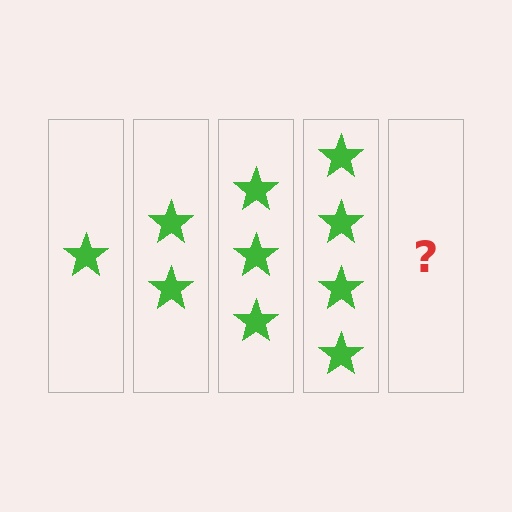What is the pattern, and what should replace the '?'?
The pattern is that each step adds one more star. The '?' should be 5 stars.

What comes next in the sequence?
The next element should be 5 stars.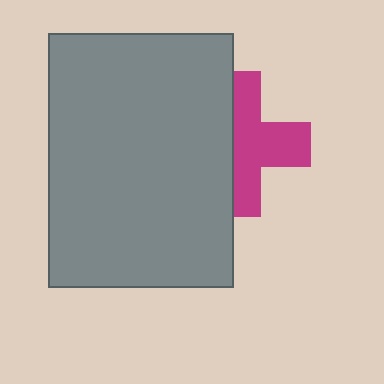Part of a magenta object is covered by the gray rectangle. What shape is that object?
It is a cross.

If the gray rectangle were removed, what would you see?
You would see the complete magenta cross.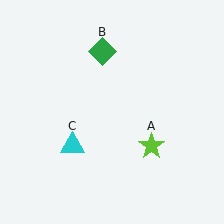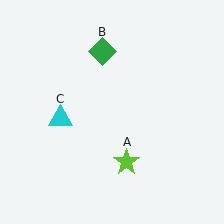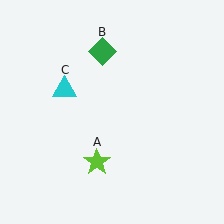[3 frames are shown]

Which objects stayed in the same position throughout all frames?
Green diamond (object B) remained stationary.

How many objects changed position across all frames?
2 objects changed position: lime star (object A), cyan triangle (object C).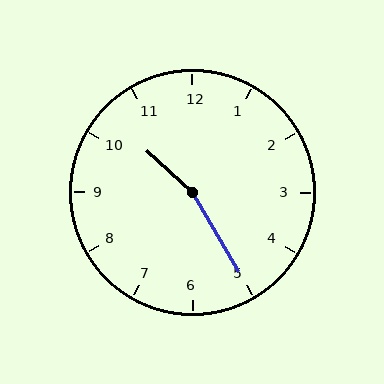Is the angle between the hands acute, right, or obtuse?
It is obtuse.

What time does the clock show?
10:25.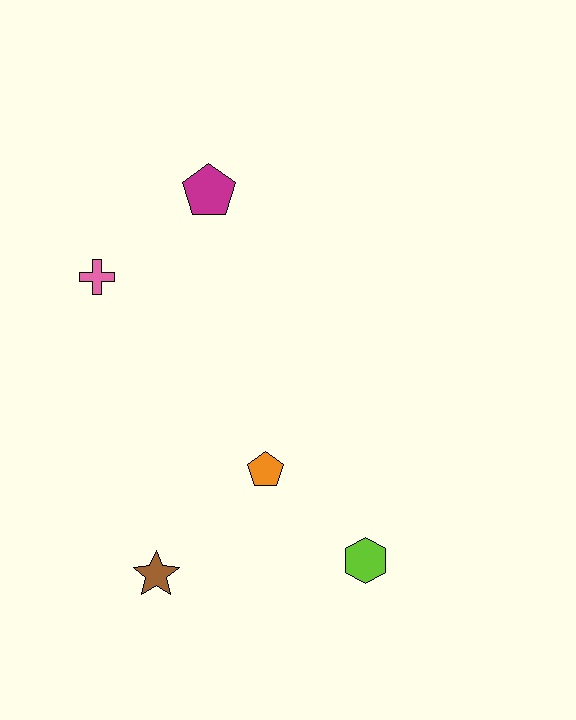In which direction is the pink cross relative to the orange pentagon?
The pink cross is above the orange pentagon.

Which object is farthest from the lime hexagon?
The magenta pentagon is farthest from the lime hexagon.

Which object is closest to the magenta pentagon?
The pink cross is closest to the magenta pentagon.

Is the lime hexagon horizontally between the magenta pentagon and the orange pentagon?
No